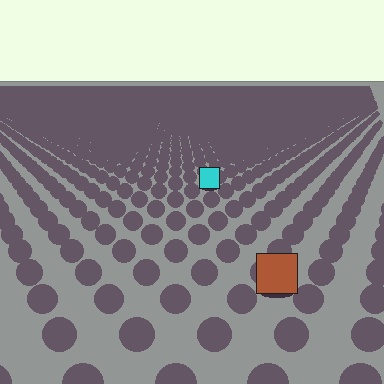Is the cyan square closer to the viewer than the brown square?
No. The brown square is closer — you can tell from the texture gradient: the ground texture is coarser near it.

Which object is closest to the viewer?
The brown square is closest. The texture marks near it are larger and more spread out.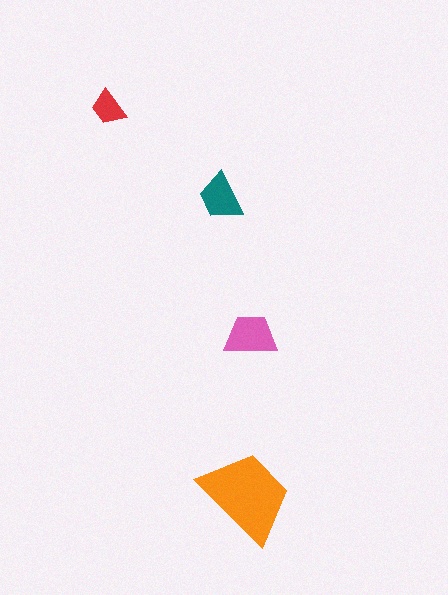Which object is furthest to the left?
The red trapezoid is leftmost.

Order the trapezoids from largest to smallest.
the orange one, the pink one, the teal one, the red one.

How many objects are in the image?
There are 4 objects in the image.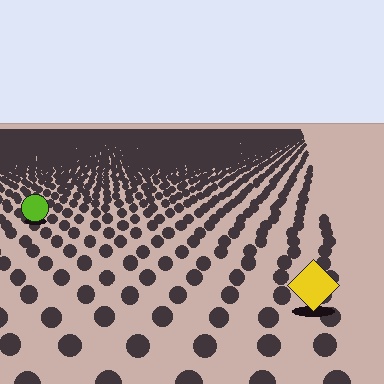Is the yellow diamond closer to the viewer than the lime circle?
Yes. The yellow diamond is closer — you can tell from the texture gradient: the ground texture is coarser near it.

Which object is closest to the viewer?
The yellow diamond is closest. The texture marks near it are larger and more spread out.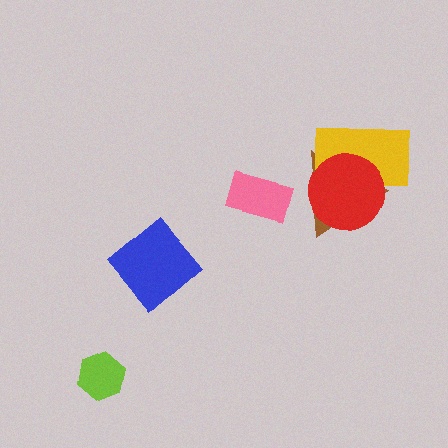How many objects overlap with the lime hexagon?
0 objects overlap with the lime hexagon.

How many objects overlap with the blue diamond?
0 objects overlap with the blue diamond.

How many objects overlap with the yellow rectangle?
2 objects overlap with the yellow rectangle.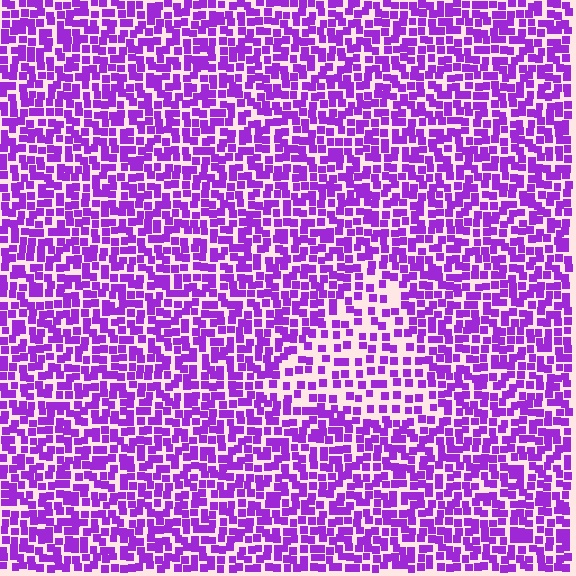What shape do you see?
I see a triangle.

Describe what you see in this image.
The image contains small purple elements arranged at two different densities. A triangle-shaped region is visible where the elements are less densely packed than the surrounding area.